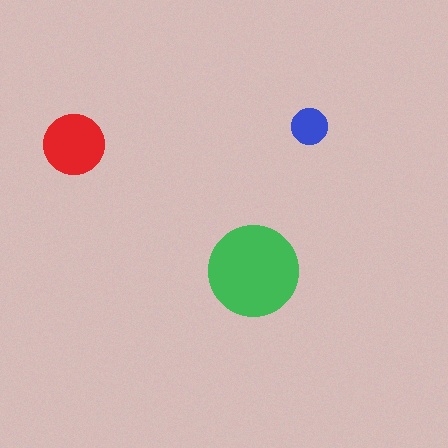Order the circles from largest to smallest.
the green one, the red one, the blue one.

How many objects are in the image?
There are 3 objects in the image.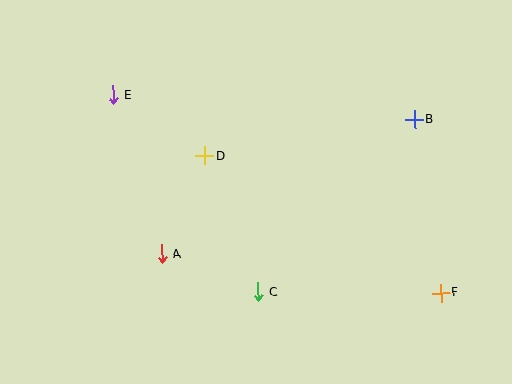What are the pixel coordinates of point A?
Point A is at (162, 254).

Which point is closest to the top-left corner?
Point E is closest to the top-left corner.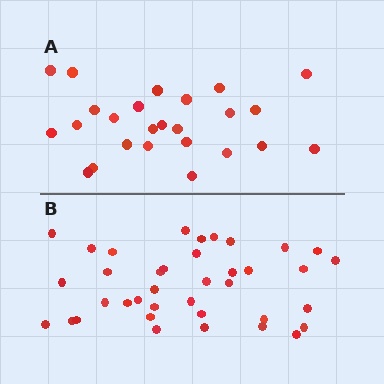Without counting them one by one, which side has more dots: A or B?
Region B (the bottom region) has more dots.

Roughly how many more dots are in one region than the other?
Region B has approximately 15 more dots than region A.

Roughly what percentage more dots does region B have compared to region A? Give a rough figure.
About 50% more.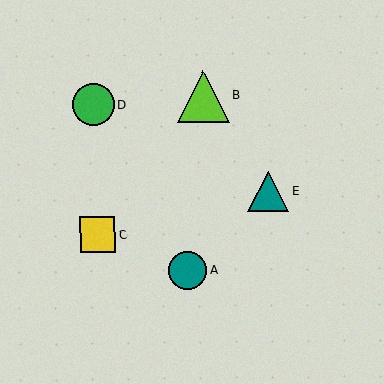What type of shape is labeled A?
Shape A is a teal circle.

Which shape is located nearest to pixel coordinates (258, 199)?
The teal triangle (labeled E) at (268, 191) is nearest to that location.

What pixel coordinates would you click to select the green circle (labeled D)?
Click at (93, 105) to select the green circle D.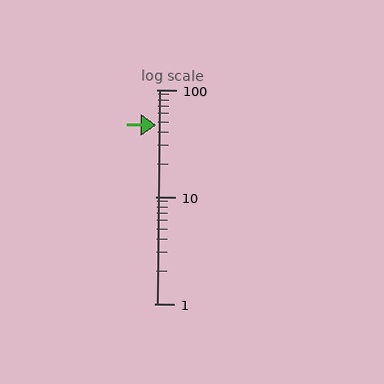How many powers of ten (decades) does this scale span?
The scale spans 2 decades, from 1 to 100.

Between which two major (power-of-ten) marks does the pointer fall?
The pointer is between 10 and 100.